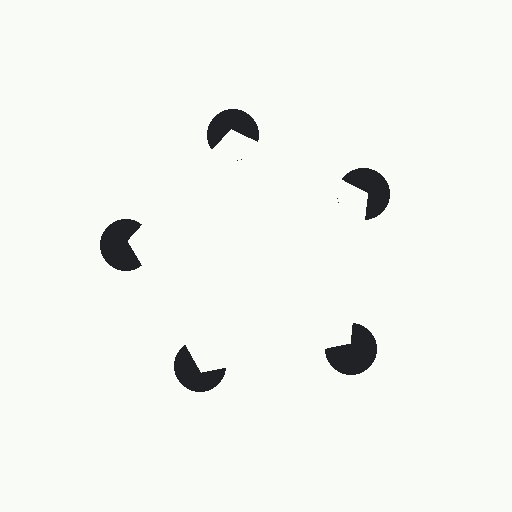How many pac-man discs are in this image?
There are 5 — one at each vertex of the illusory pentagon.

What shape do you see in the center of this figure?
An illusory pentagon — its edges are inferred from the aligned wedge cuts in the pac-man discs, not physically drawn.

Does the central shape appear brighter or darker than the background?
It typically appears slightly brighter than the background, even though no actual brightness change is drawn.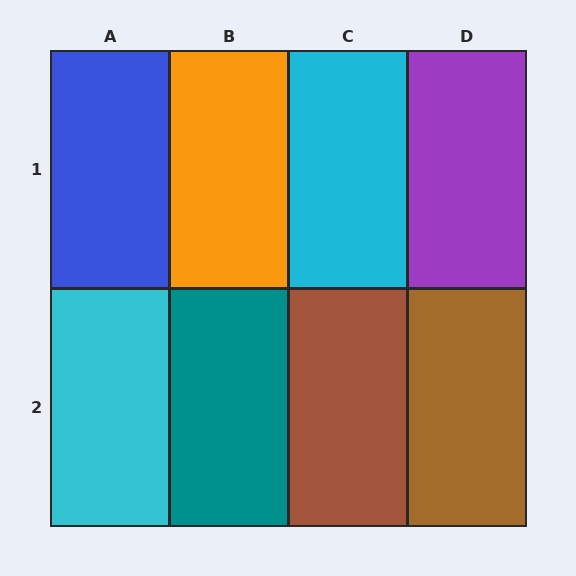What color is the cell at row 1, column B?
Orange.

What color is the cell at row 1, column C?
Cyan.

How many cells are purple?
1 cell is purple.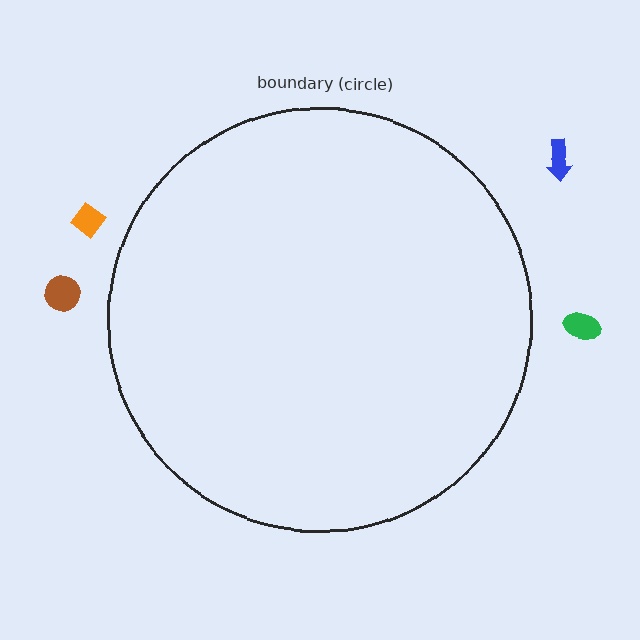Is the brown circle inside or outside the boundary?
Outside.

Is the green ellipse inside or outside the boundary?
Outside.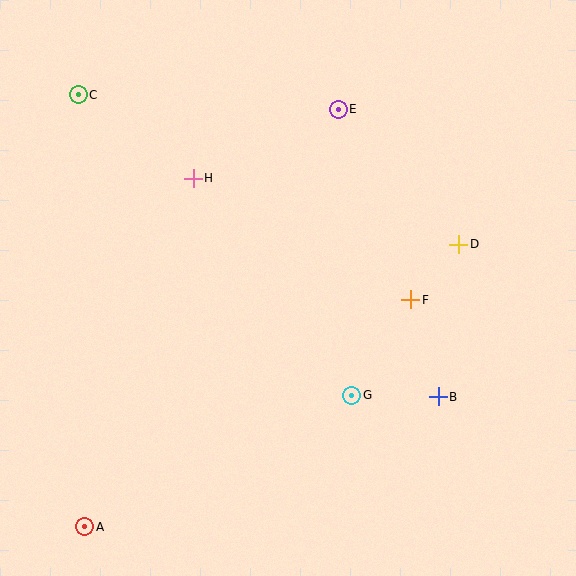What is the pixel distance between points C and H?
The distance between C and H is 142 pixels.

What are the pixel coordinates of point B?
Point B is at (438, 397).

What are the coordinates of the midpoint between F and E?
The midpoint between F and E is at (374, 205).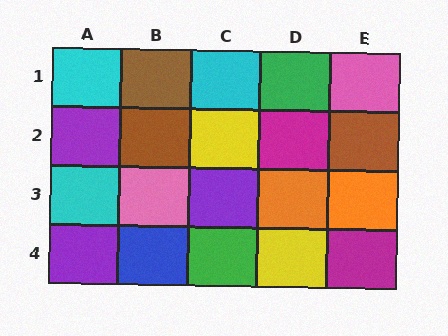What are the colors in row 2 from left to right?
Purple, brown, yellow, magenta, brown.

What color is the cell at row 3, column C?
Purple.